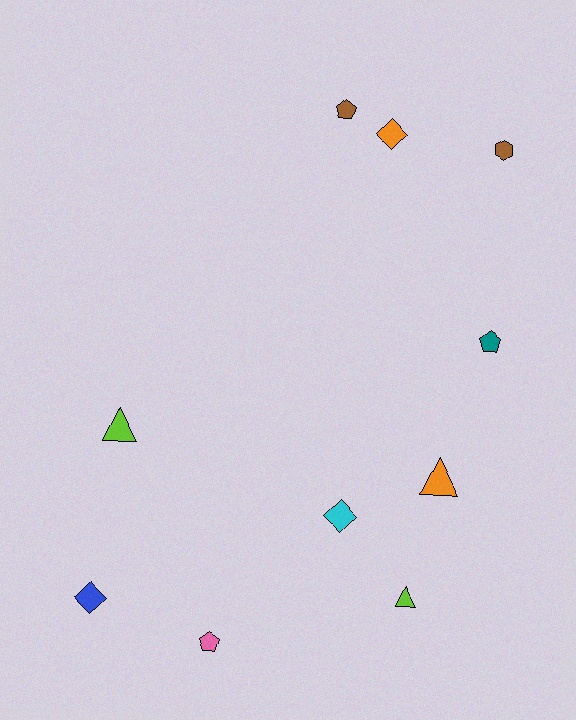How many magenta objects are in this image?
There are no magenta objects.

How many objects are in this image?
There are 10 objects.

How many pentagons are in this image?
There are 3 pentagons.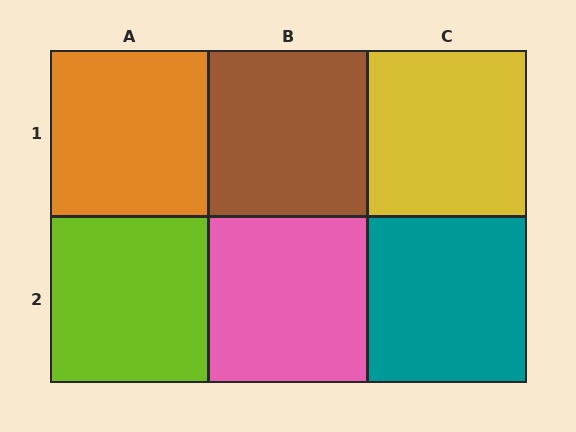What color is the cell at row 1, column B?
Brown.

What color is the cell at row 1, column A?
Orange.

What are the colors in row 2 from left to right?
Lime, pink, teal.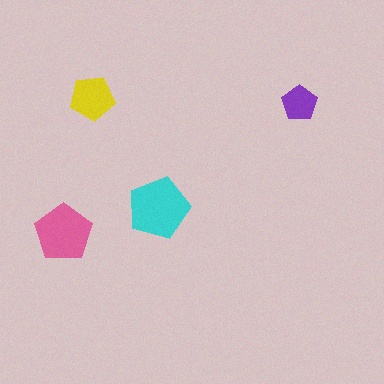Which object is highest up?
The yellow pentagon is topmost.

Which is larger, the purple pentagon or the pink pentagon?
The pink one.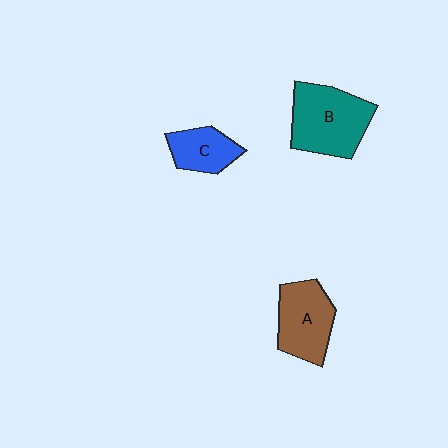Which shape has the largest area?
Shape B (teal).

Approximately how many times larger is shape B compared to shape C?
Approximately 1.9 times.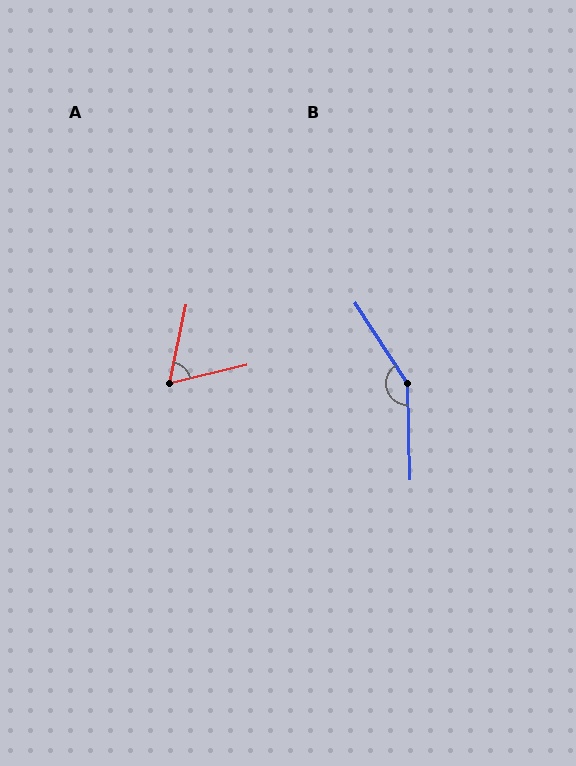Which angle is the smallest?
A, at approximately 64 degrees.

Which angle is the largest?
B, at approximately 148 degrees.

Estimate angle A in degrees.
Approximately 64 degrees.